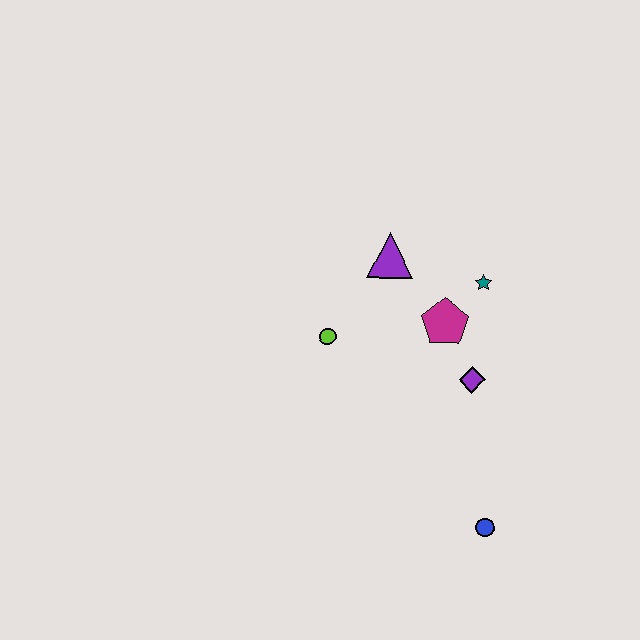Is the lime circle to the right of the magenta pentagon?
No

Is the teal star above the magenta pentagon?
Yes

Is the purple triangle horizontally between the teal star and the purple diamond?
No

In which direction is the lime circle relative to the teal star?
The lime circle is to the left of the teal star.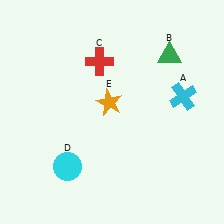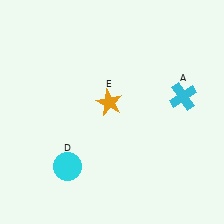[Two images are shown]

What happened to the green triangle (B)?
The green triangle (B) was removed in Image 2. It was in the top-right area of Image 1.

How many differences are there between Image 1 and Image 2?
There are 2 differences between the two images.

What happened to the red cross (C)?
The red cross (C) was removed in Image 2. It was in the top-left area of Image 1.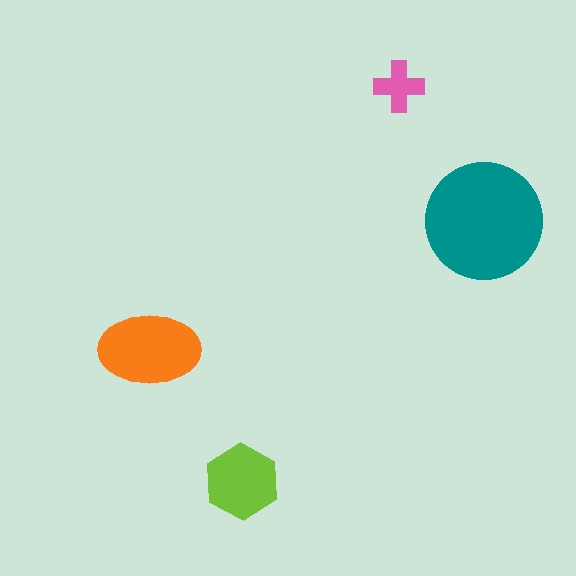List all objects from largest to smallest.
The teal circle, the orange ellipse, the lime hexagon, the pink cross.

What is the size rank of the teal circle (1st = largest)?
1st.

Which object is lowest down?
The lime hexagon is bottommost.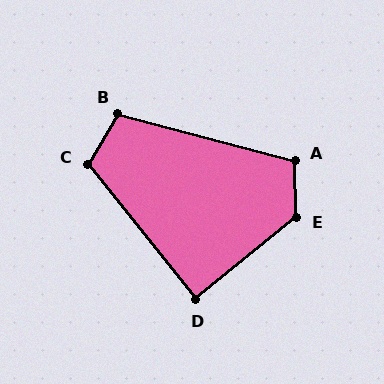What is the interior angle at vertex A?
Approximately 106 degrees (obtuse).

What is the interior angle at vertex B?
Approximately 106 degrees (obtuse).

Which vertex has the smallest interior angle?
D, at approximately 89 degrees.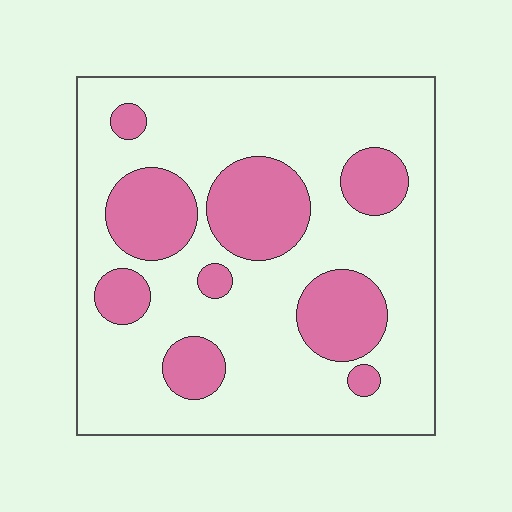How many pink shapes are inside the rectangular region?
9.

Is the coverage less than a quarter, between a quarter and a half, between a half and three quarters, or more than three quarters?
Between a quarter and a half.